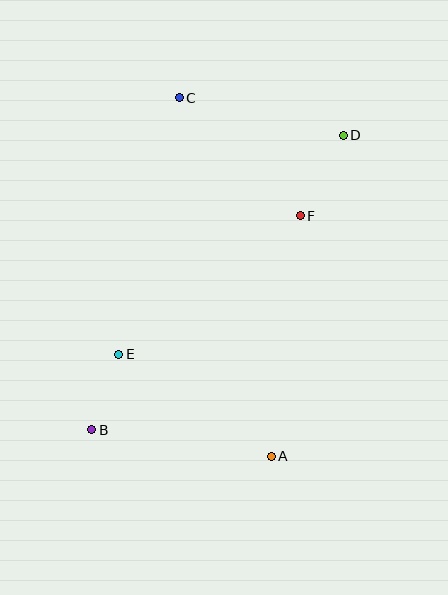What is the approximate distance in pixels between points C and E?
The distance between C and E is approximately 264 pixels.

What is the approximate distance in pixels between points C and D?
The distance between C and D is approximately 168 pixels.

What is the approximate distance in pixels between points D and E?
The distance between D and E is approximately 313 pixels.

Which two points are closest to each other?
Points B and E are closest to each other.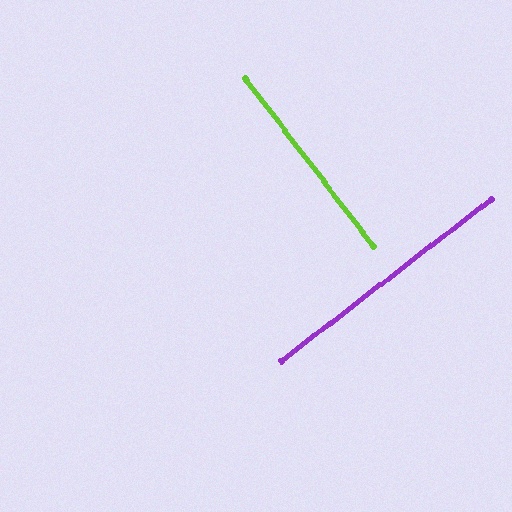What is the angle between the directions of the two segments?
Approximately 89 degrees.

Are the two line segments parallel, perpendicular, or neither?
Perpendicular — they meet at approximately 89°.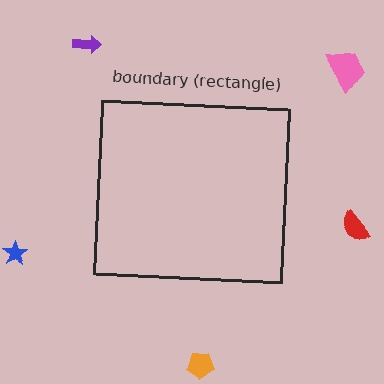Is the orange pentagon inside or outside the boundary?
Outside.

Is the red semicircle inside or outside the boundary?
Outside.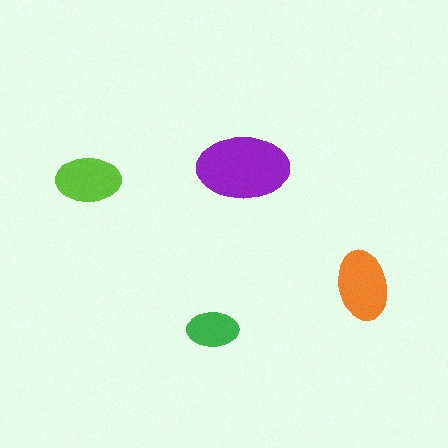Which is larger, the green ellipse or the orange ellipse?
The orange one.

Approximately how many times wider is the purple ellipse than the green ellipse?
About 2 times wider.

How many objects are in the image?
There are 4 objects in the image.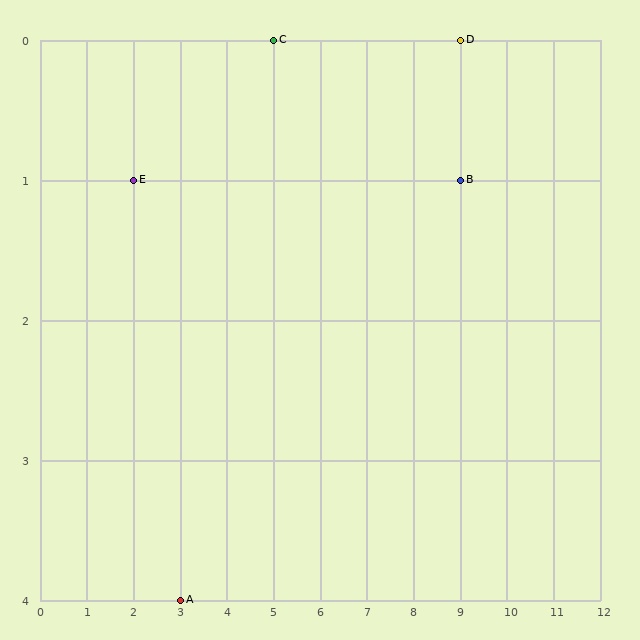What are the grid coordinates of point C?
Point C is at grid coordinates (5, 0).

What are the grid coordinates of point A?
Point A is at grid coordinates (3, 4).